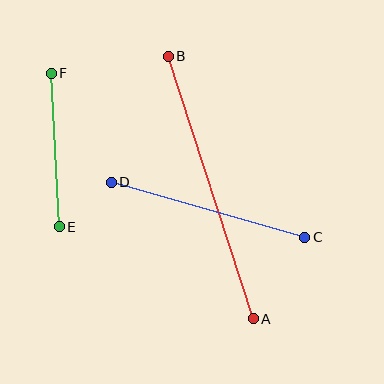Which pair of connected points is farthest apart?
Points A and B are farthest apart.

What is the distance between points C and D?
The distance is approximately 201 pixels.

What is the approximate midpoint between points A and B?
The midpoint is at approximately (211, 187) pixels.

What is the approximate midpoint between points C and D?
The midpoint is at approximately (208, 210) pixels.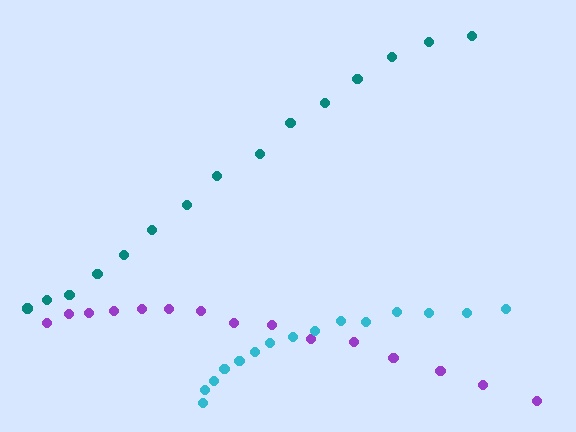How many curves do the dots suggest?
There are 3 distinct paths.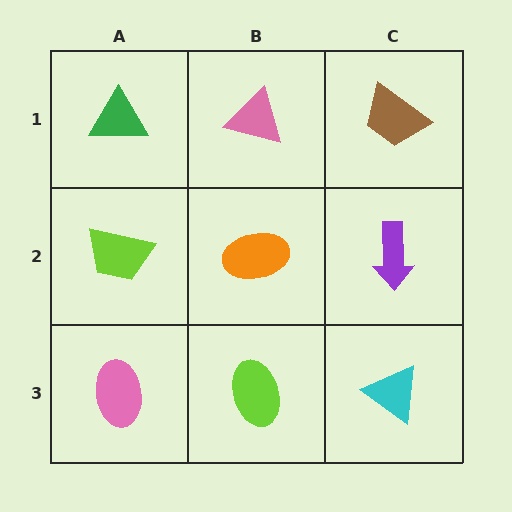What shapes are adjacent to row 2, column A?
A green triangle (row 1, column A), a pink ellipse (row 3, column A), an orange ellipse (row 2, column B).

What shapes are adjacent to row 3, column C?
A purple arrow (row 2, column C), a lime ellipse (row 3, column B).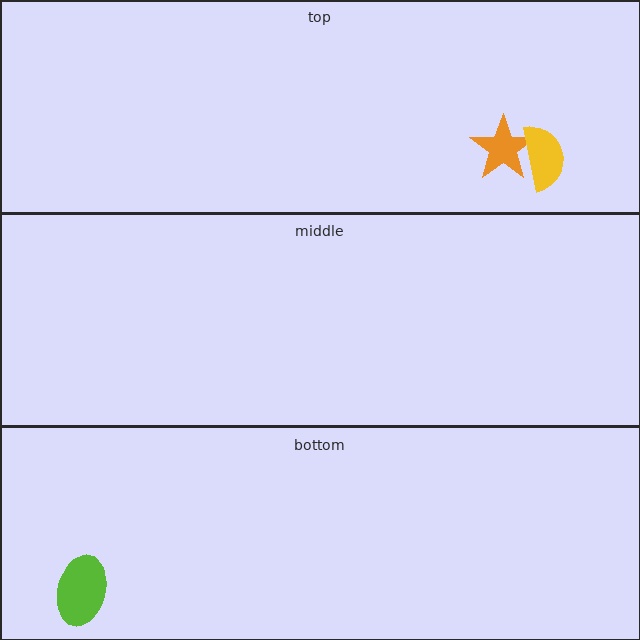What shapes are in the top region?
The orange star, the yellow semicircle.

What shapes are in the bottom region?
The lime ellipse.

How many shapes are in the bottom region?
1.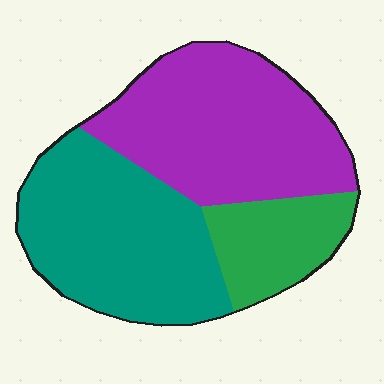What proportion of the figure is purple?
Purple takes up between a quarter and a half of the figure.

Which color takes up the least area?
Green, at roughly 15%.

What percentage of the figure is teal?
Teal takes up about two fifths (2/5) of the figure.